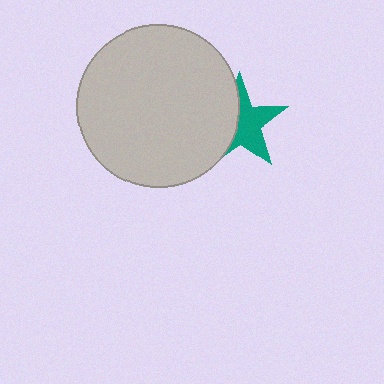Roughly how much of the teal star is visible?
About half of it is visible (roughly 56%).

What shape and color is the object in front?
The object in front is a light gray circle.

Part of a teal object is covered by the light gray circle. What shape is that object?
It is a star.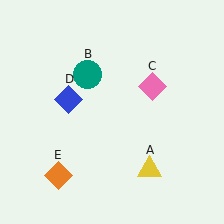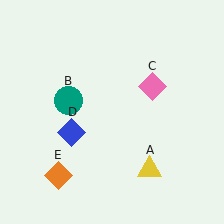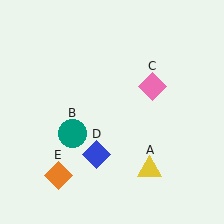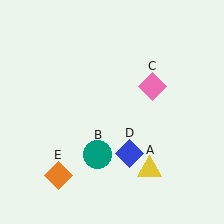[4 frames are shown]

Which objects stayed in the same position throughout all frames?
Yellow triangle (object A) and pink diamond (object C) and orange diamond (object E) remained stationary.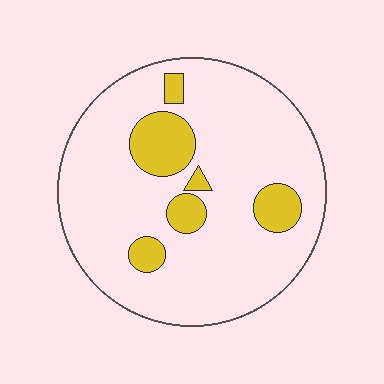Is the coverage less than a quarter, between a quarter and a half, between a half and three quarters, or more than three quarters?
Less than a quarter.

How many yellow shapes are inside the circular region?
6.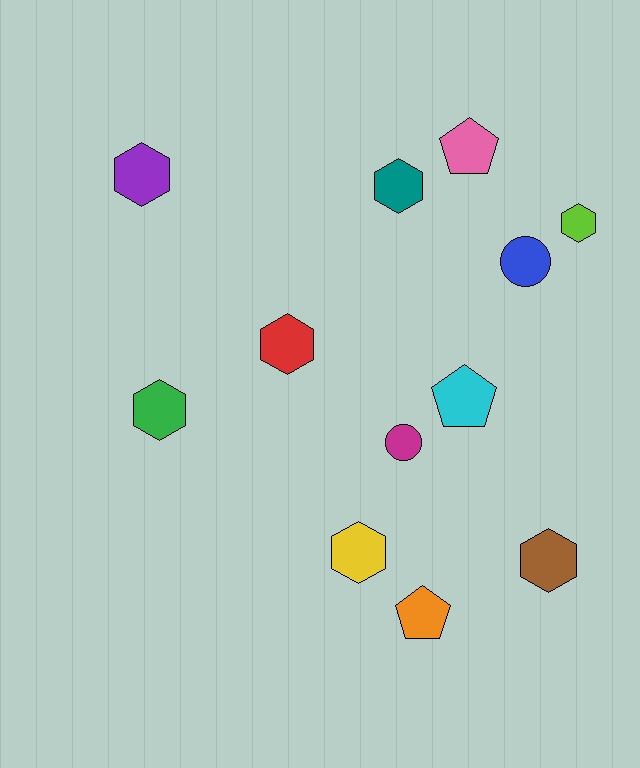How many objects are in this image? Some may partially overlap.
There are 12 objects.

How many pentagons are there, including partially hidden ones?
There are 3 pentagons.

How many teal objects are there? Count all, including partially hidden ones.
There is 1 teal object.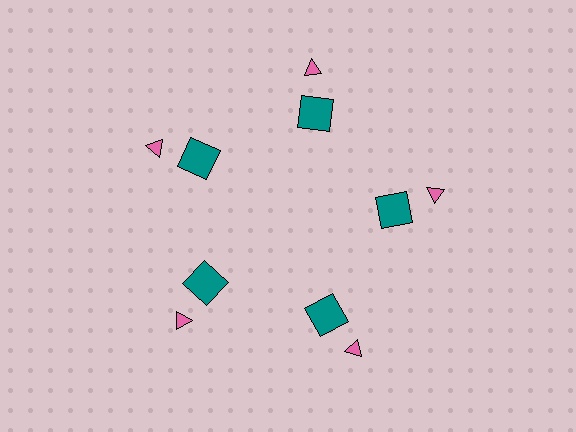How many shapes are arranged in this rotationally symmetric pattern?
There are 10 shapes, arranged in 5 groups of 2.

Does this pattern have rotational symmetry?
Yes, this pattern has 5-fold rotational symmetry. It looks the same after rotating 72 degrees around the center.